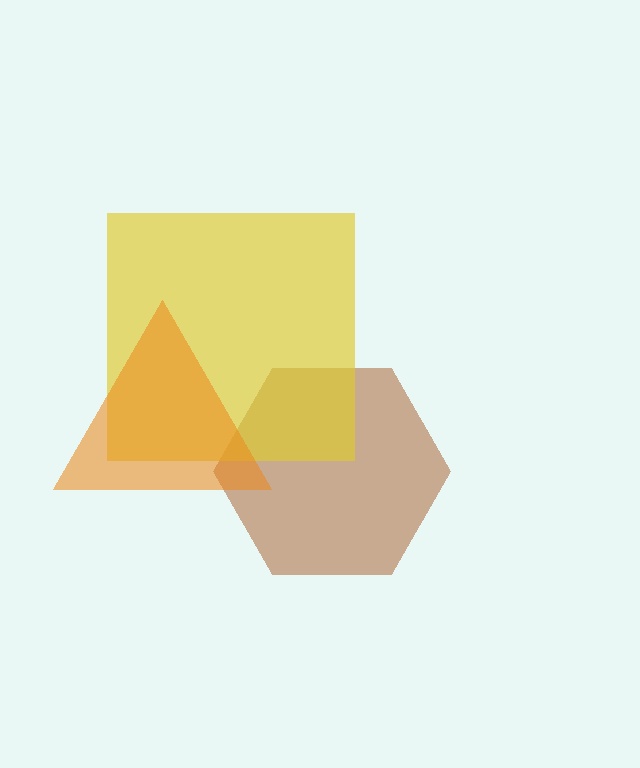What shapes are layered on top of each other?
The layered shapes are: a brown hexagon, a yellow square, an orange triangle.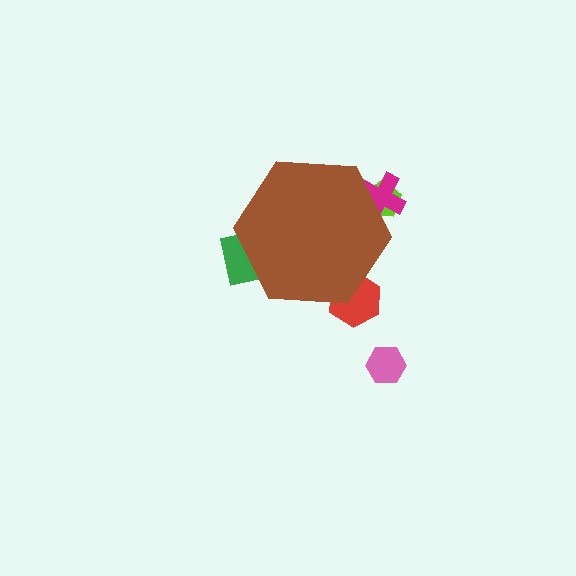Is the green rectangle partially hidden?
Yes, the green rectangle is partially hidden behind the brown hexagon.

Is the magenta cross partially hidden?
Yes, the magenta cross is partially hidden behind the brown hexagon.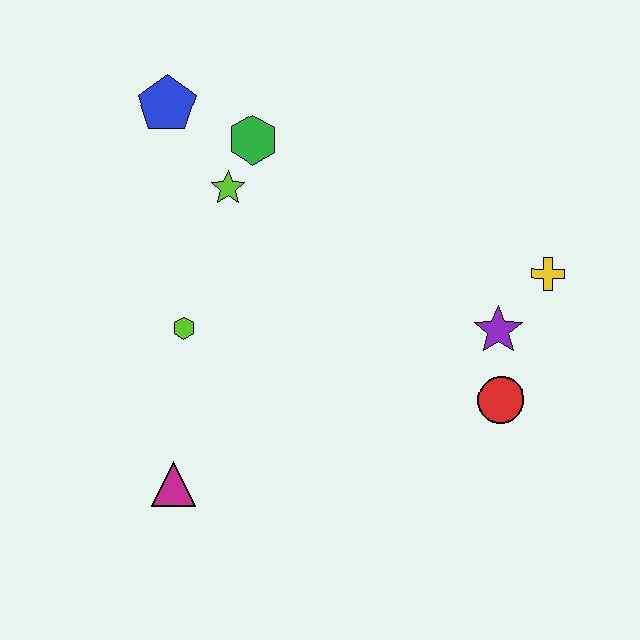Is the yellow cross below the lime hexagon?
No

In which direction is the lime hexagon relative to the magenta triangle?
The lime hexagon is above the magenta triangle.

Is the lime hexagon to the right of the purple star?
No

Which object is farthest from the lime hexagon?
The yellow cross is farthest from the lime hexagon.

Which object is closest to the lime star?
The green hexagon is closest to the lime star.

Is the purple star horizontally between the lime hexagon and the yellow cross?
Yes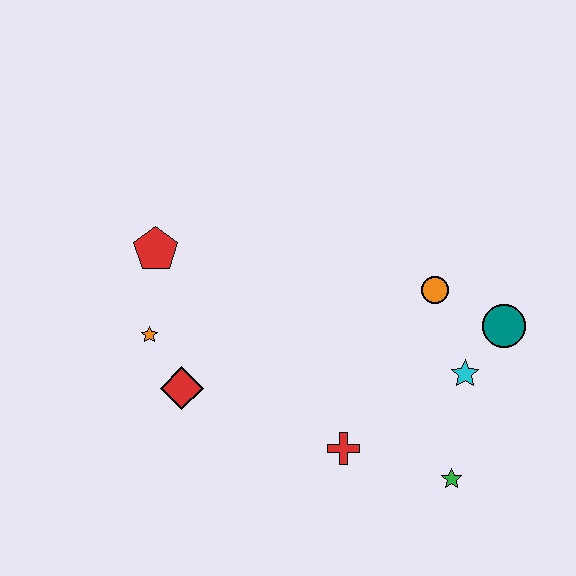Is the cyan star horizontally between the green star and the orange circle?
No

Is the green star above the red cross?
No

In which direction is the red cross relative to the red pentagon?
The red cross is below the red pentagon.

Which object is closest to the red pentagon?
The orange star is closest to the red pentagon.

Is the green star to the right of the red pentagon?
Yes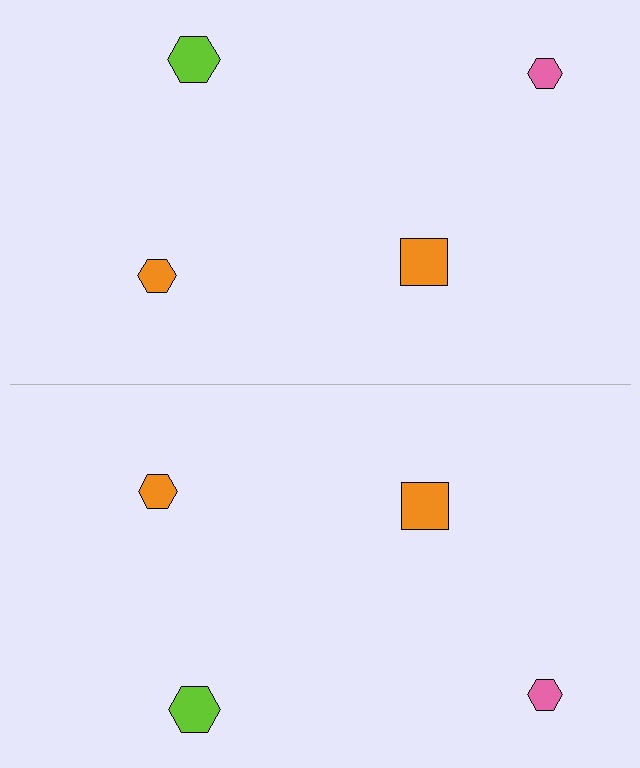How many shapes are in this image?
There are 8 shapes in this image.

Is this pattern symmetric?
Yes, this pattern has bilateral (reflection) symmetry.